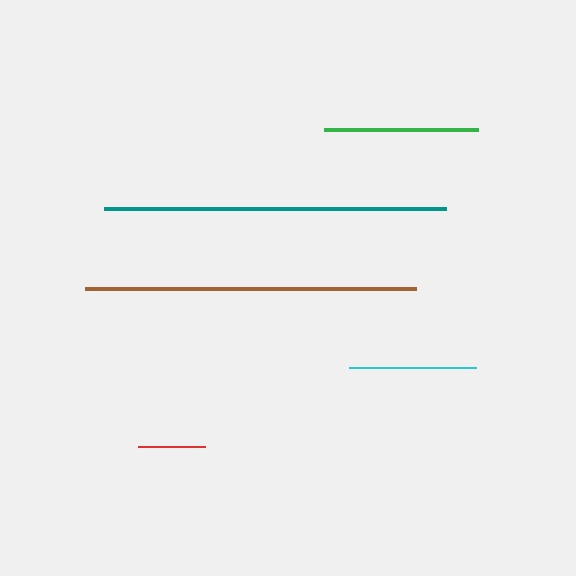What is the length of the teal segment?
The teal segment is approximately 342 pixels long.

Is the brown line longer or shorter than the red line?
The brown line is longer than the red line.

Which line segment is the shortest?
The red line is the shortest at approximately 68 pixels.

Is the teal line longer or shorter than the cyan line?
The teal line is longer than the cyan line.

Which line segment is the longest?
The teal line is the longest at approximately 342 pixels.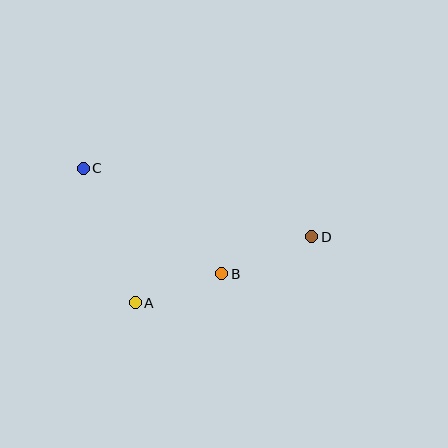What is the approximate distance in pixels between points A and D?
The distance between A and D is approximately 188 pixels.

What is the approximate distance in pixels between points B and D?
The distance between B and D is approximately 97 pixels.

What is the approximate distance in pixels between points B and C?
The distance between B and C is approximately 174 pixels.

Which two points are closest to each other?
Points A and B are closest to each other.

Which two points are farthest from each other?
Points C and D are farthest from each other.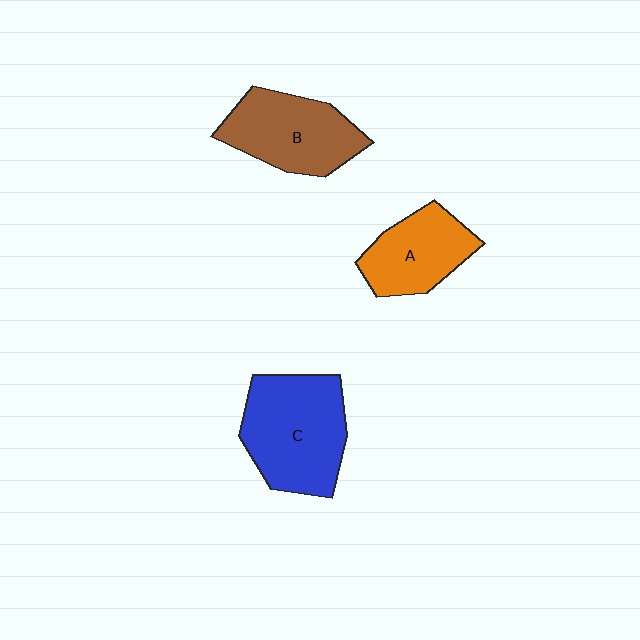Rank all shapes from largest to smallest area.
From largest to smallest: C (blue), B (brown), A (orange).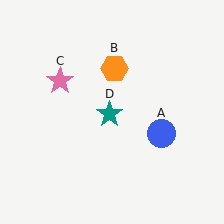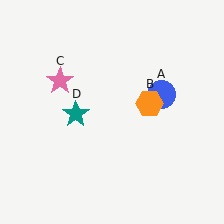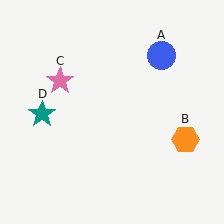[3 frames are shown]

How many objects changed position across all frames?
3 objects changed position: blue circle (object A), orange hexagon (object B), teal star (object D).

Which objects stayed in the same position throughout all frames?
Pink star (object C) remained stationary.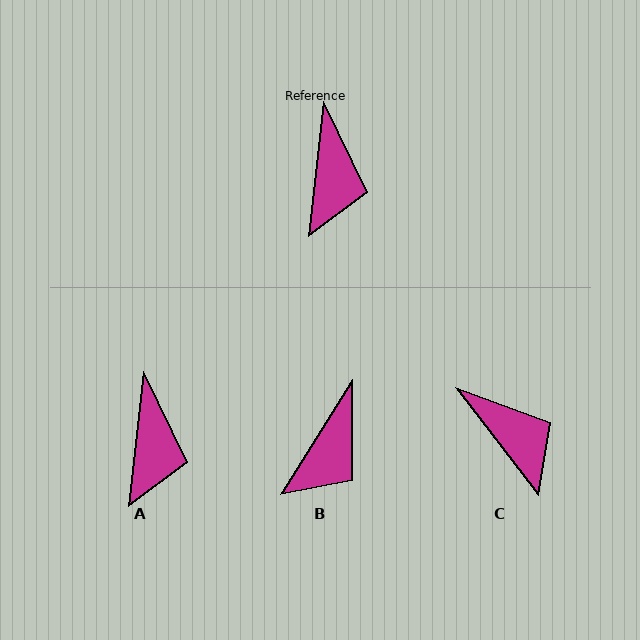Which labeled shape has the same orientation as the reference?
A.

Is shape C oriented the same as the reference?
No, it is off by about 44 degrees.